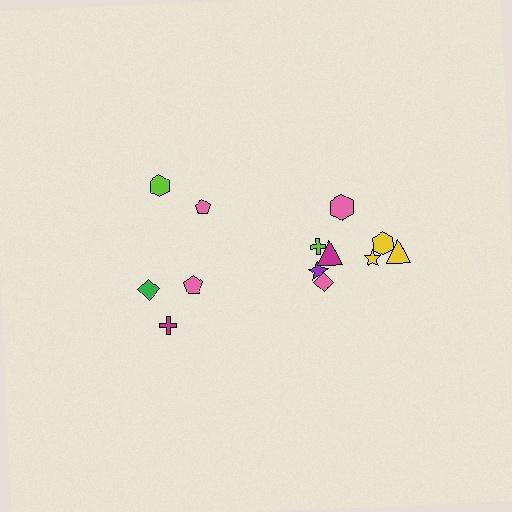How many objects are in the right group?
There are 8 objects.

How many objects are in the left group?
There are 5 objects.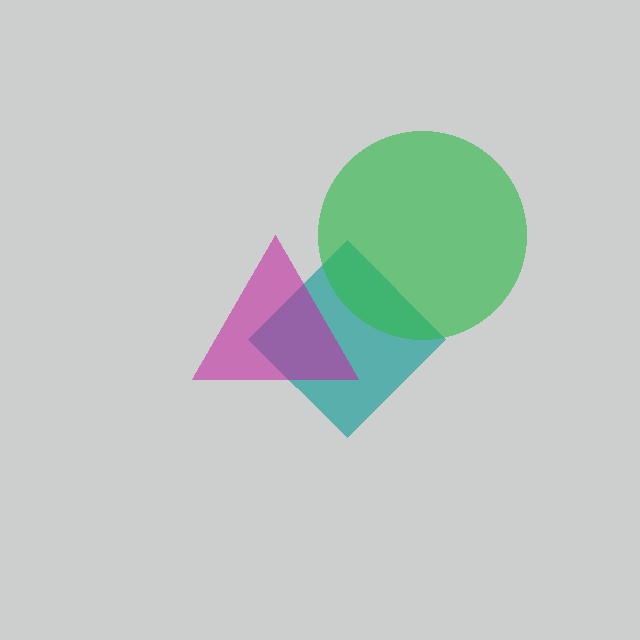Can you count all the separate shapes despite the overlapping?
Yes, there are 3 separate shapes.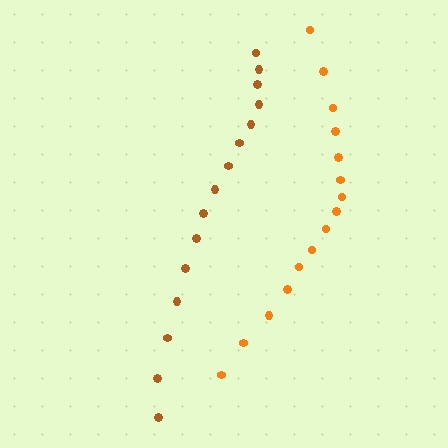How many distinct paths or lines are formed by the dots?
There are 2 distinct paths.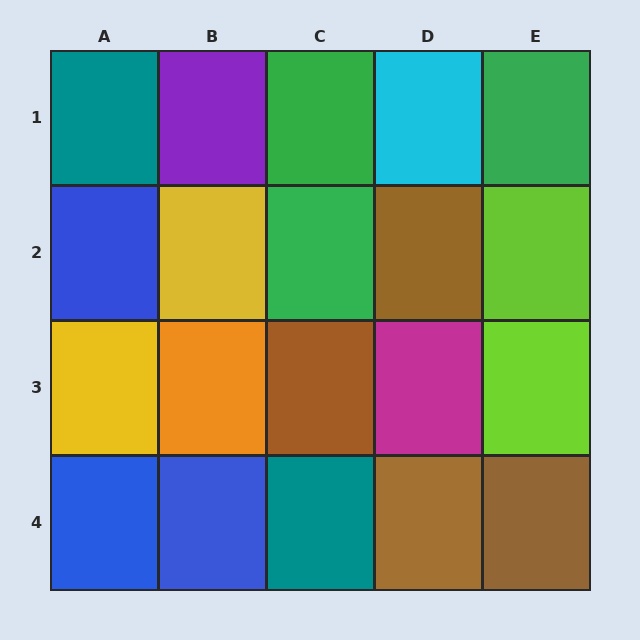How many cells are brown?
4 cells are brown.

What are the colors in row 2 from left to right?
Blue, yellow, green, brown, lime.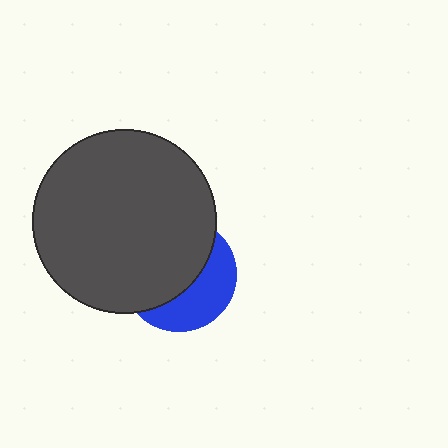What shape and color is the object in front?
The object in front is a dark gray circle.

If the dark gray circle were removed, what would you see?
You would see the complete blue circle.